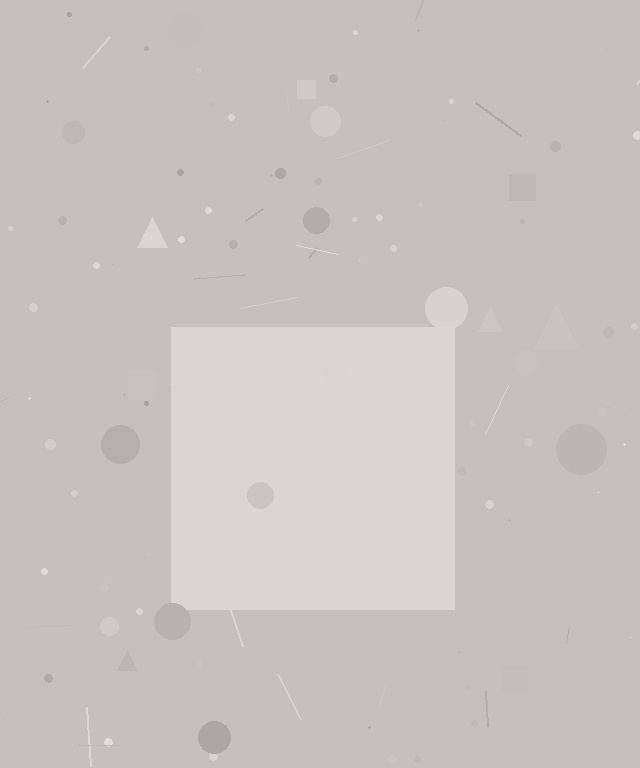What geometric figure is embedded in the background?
A square is embedded in the background.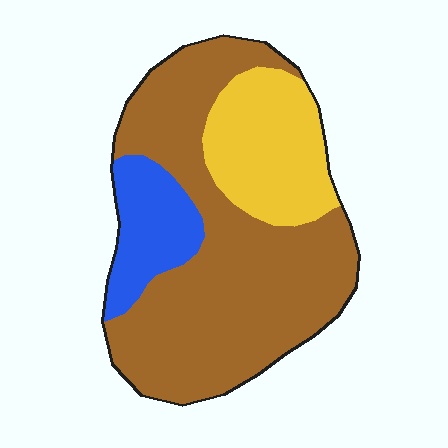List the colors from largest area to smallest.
From largest to smallest: brown, yellow, blue.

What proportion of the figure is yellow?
Yellow takes up about one quarter (1/4) of the figure.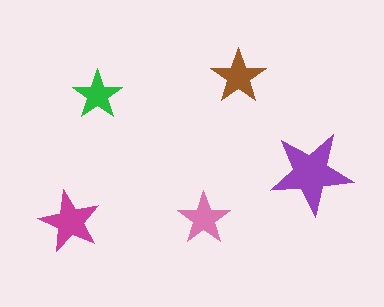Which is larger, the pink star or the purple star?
The purple one.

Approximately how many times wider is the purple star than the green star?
About 1.5 times wider.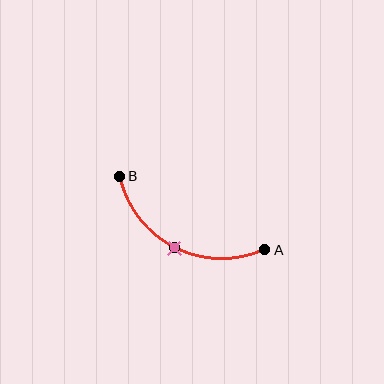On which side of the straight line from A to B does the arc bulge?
The arc bulges below the straight line connecting A and B.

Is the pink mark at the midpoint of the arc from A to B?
Yes. The pink mark lies on the arc at equal arc-length from both A and B — it is the arc midpoint.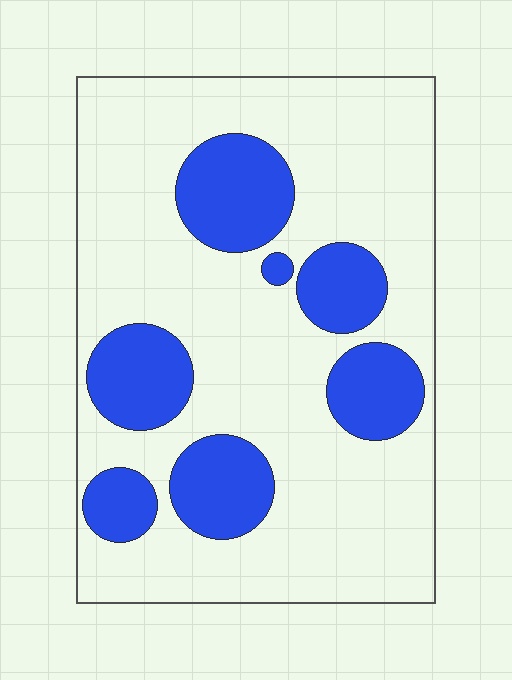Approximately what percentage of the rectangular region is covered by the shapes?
Approximately 25%.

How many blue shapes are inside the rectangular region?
7.